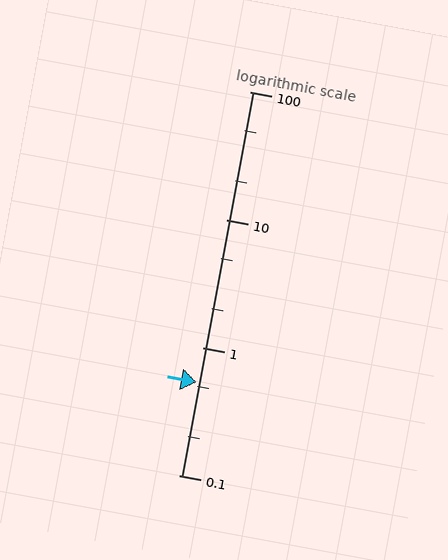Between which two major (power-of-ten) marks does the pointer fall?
The pointer is between 0.1 and 1.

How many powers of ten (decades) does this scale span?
The scale spans 3 decades, from 0.1 to 100.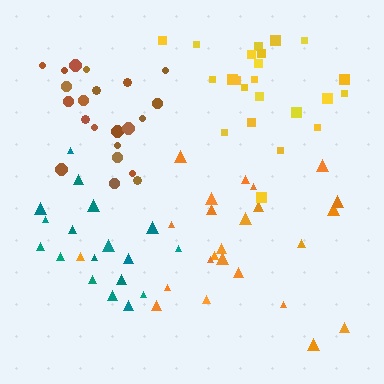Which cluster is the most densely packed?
Brown.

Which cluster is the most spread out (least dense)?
Orange.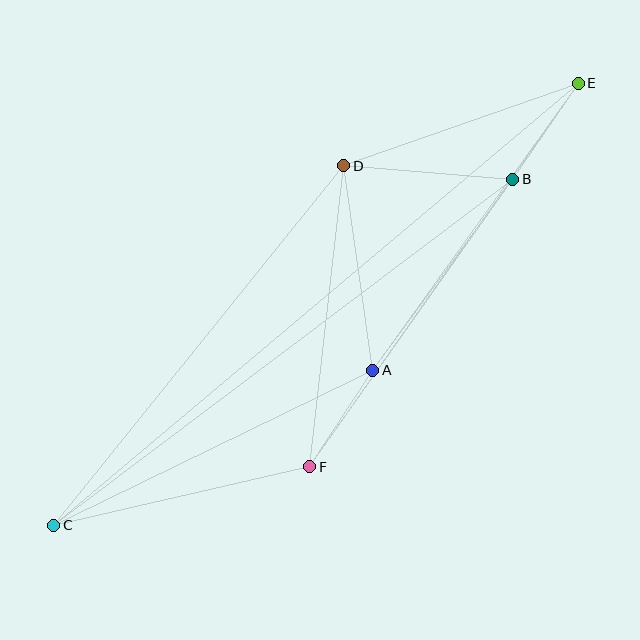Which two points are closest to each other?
Points A and F are closest to each other.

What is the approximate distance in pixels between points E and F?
The distance between E and F is approximately 468 pixels.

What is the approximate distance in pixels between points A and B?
The distance between A and B is approximately 237 pixels.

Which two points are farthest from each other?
Points C and E are farthest from each other.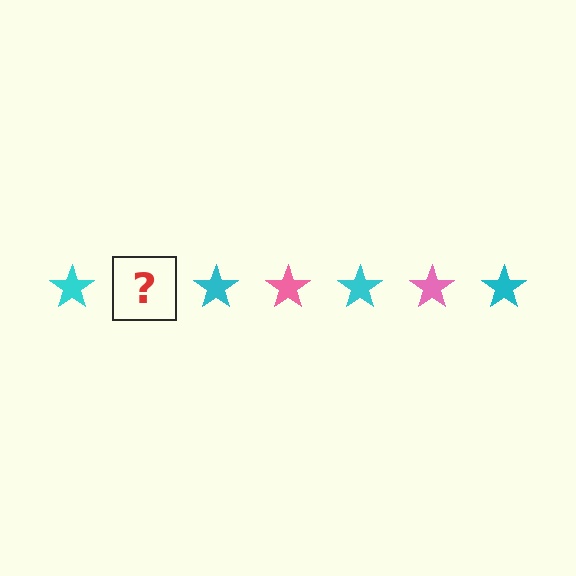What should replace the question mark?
The question mark should be replaced with a pink star.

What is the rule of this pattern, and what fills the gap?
The rule is that the pattern cycles through cyan, pink stars. The gap should be filled with a pink star.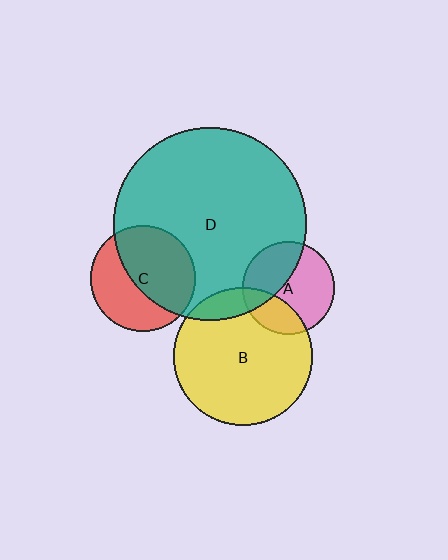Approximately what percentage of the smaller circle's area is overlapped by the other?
Approximately 25%.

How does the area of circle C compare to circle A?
Approximately 1.3 times.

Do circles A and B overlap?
Yes.